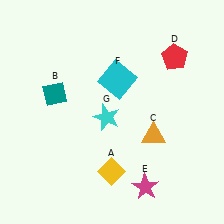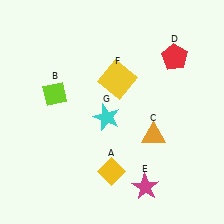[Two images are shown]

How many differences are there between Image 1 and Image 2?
There are 2 differences between the two images.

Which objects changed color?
B changed from teal to lime. F changed from cyan to yellow.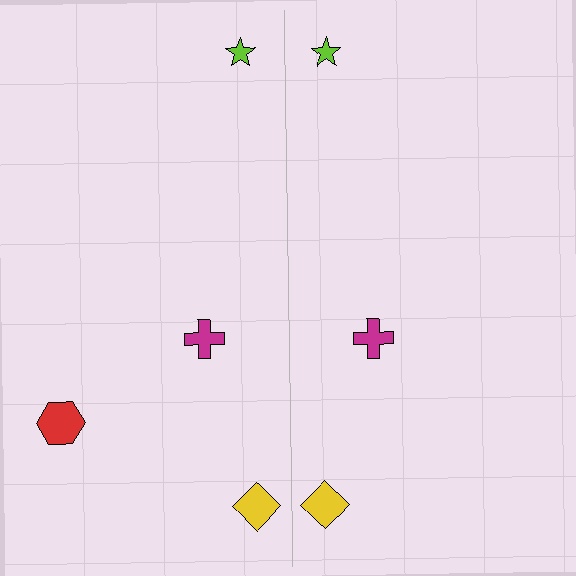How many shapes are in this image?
There are 7 shapes in this image.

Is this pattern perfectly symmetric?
No, the pattern is not perfectly symmetric. A red hexagon is missing from the right side.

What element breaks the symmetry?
A red hexagon is missing from the right side.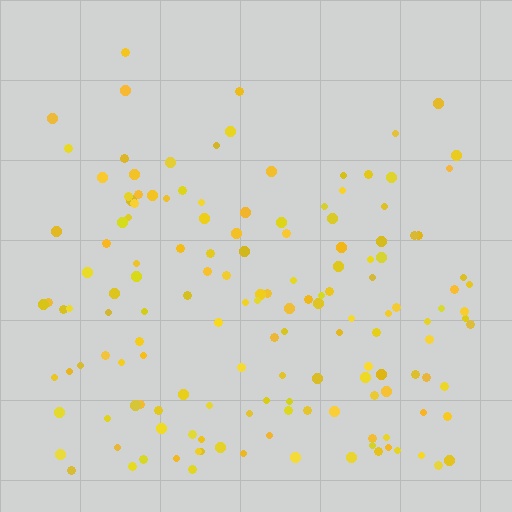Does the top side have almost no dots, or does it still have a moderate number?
Still a moderate number, just noticeably fewer than the bottom.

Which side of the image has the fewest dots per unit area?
The top.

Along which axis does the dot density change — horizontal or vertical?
Vertical.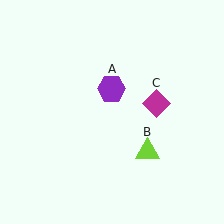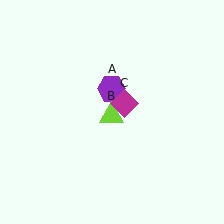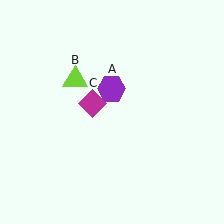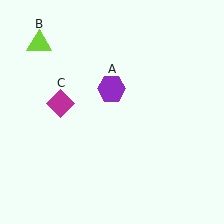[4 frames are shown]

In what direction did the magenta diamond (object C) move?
The magenta diamond (object C) moved left.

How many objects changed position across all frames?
2 objects changed position: lime triangle (object B), magenta diamond (object C).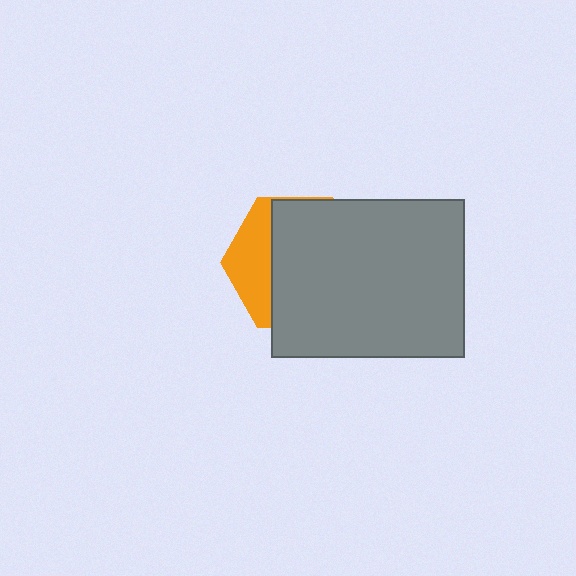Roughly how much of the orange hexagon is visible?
A small part of it is visible (roughly 30%).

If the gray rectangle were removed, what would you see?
You would see the complete orange hexagon.